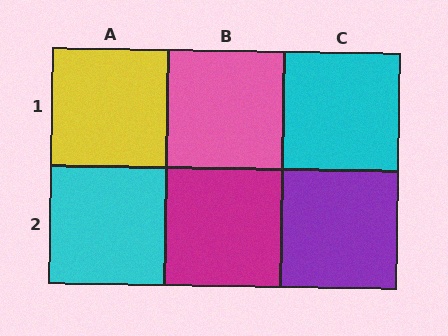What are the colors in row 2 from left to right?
Cyan, magenta, purple.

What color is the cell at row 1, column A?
Yellow.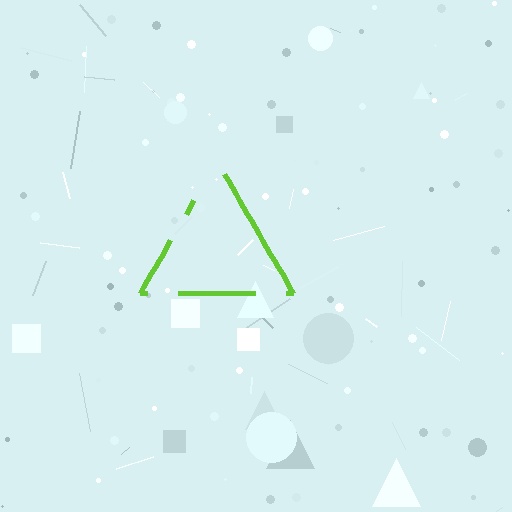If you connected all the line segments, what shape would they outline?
They would outline a triangle.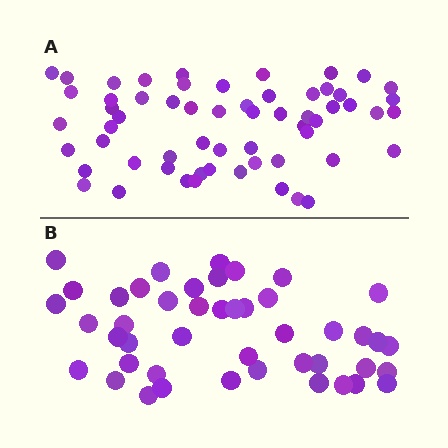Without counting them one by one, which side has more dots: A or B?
Region A (the top region) has more dots.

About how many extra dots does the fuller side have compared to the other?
Region A has approximately 15 more dots than region B.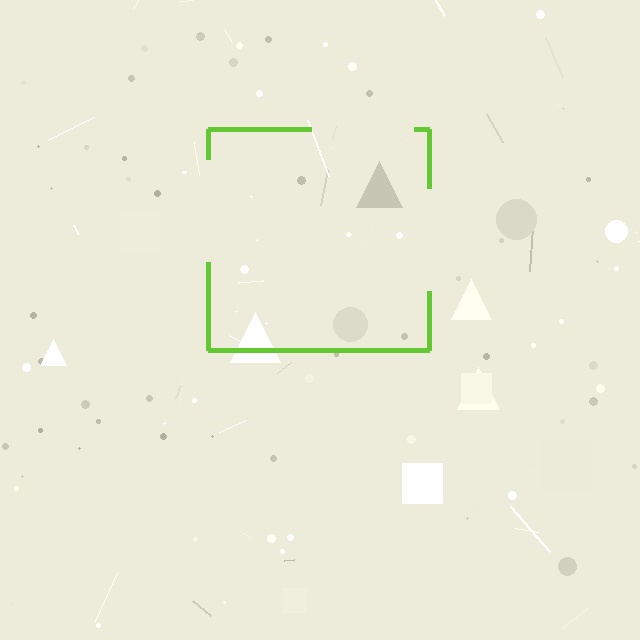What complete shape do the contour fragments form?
The contour fragments form a square.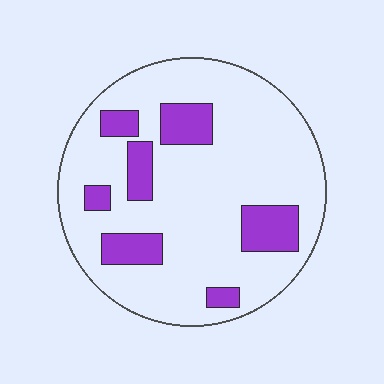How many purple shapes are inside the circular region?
7.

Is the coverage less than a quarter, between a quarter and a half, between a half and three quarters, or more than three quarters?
Less than a quarter.